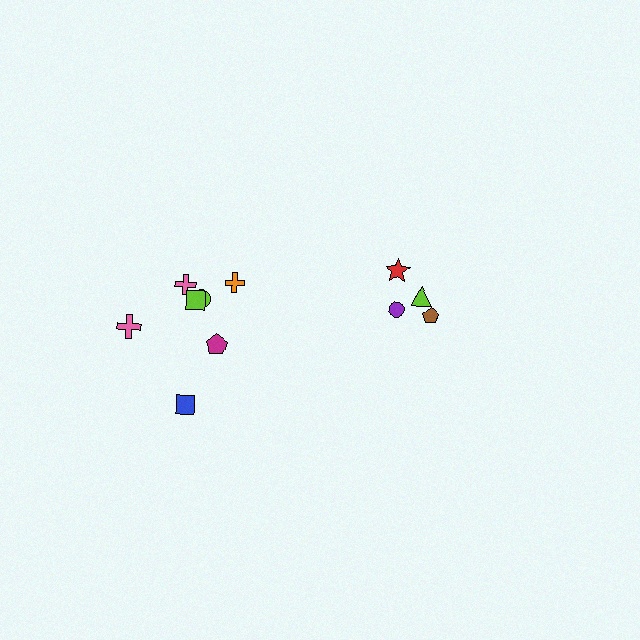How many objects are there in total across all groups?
There are 11 objects.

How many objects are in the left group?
There are 7 objects.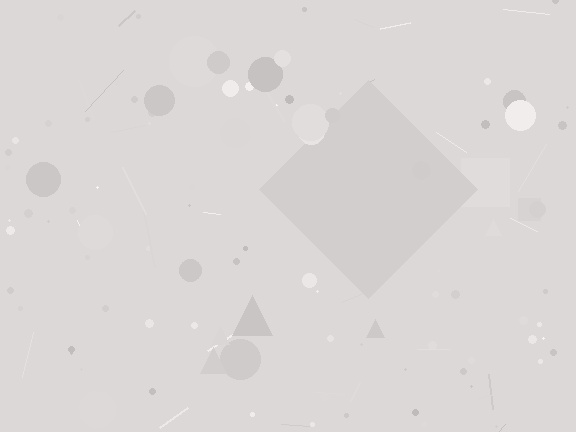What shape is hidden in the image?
A diamond is hidden in the image.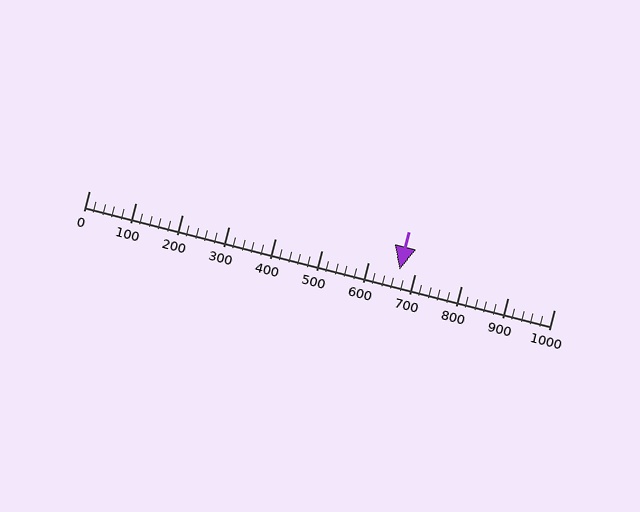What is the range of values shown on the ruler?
The ruler shows values from 0 to 1000.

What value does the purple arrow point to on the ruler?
The purple arrow points to approximately 668.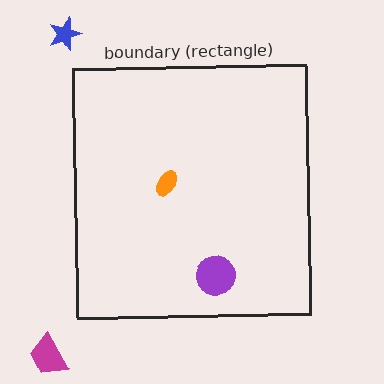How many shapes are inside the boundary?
2 inside, 2 outside.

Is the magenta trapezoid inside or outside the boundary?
Outside.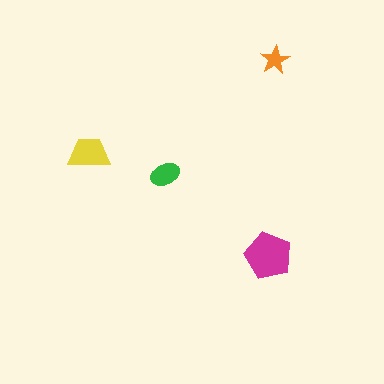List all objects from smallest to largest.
The orange star, the green ellipse, the yellow trapezoid, the magenta pentagon.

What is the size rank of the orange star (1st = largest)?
4th.